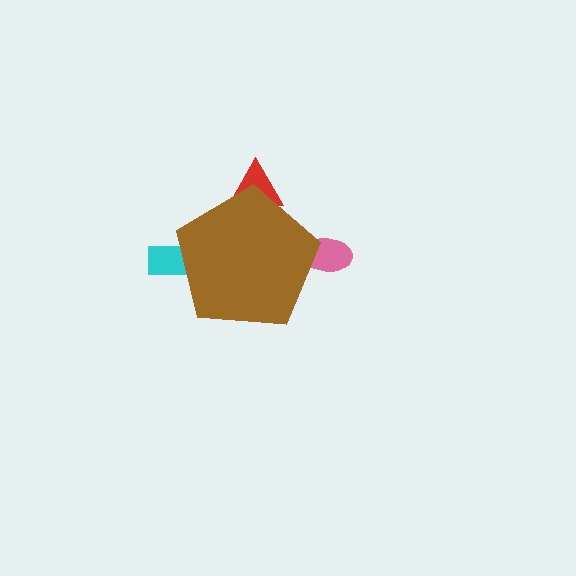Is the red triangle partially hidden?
Yes, the red triangle is partially hidden behind the brown pentagon.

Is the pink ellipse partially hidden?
Yes, the pink ellipse is partially hidden behind the brown pentagon.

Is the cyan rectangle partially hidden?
Yes, the cyan rectangle is partially hidden behind the brown pentagon.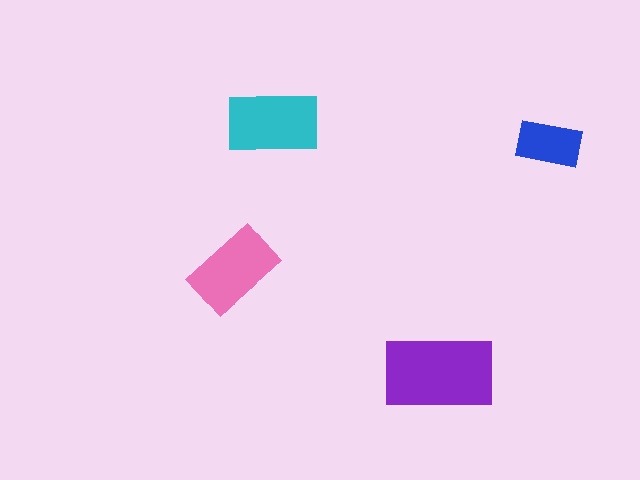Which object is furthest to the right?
The blue rectangle is rightmost.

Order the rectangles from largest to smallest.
the purple one, the cyan one, the pink one, the blue one.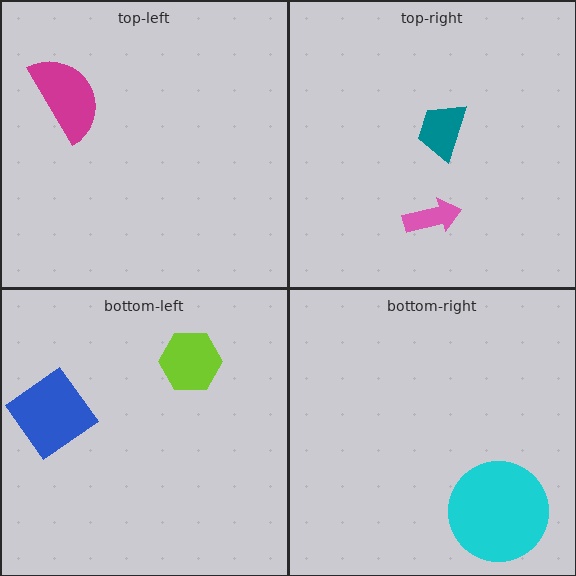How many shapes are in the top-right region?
2.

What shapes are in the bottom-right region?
The cyan circle.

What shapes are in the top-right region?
The teal trapezoid, the pink arrow.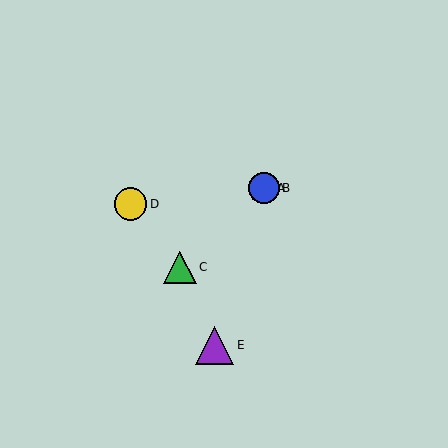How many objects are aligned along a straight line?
3 objects (A, B, C) are aligned along a straight line.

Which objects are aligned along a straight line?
Objects A, B, C are aligned along a straight line.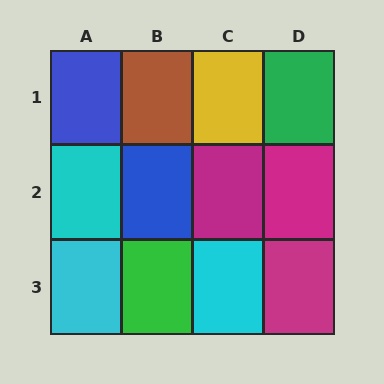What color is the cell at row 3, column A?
Cyan.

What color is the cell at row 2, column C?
Magenta.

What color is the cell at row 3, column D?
Magenta.